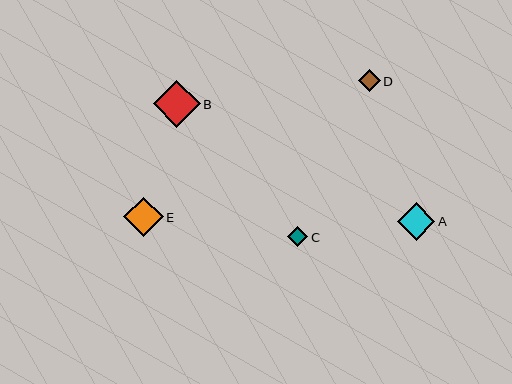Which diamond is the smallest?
Diamond C is the smallest with a size of approximately 20 pixels.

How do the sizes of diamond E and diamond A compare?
Diamond E and diamond A are approximately the same size.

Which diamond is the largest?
Diamond B is the largest with a size of approximately 46 pixels.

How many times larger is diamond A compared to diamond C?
Diamond A is approximately 1.9 times the size of diamond C.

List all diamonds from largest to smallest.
From largest to smallest: B, E, A, D, C.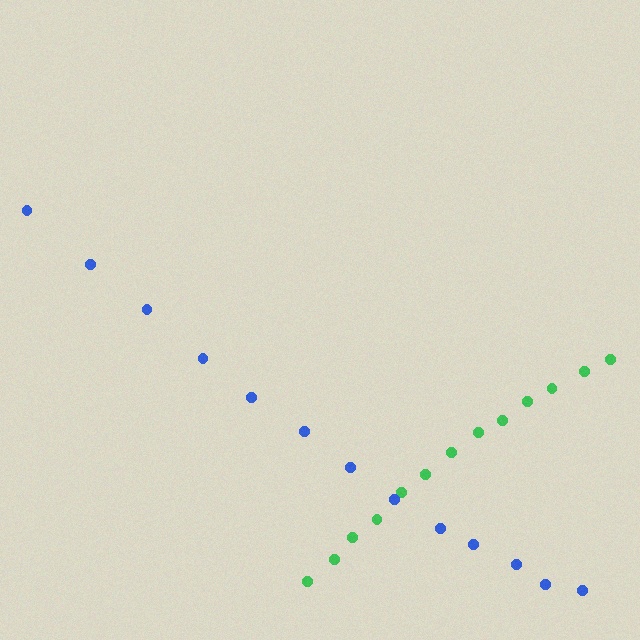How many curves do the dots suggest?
There are 2 distinct paths.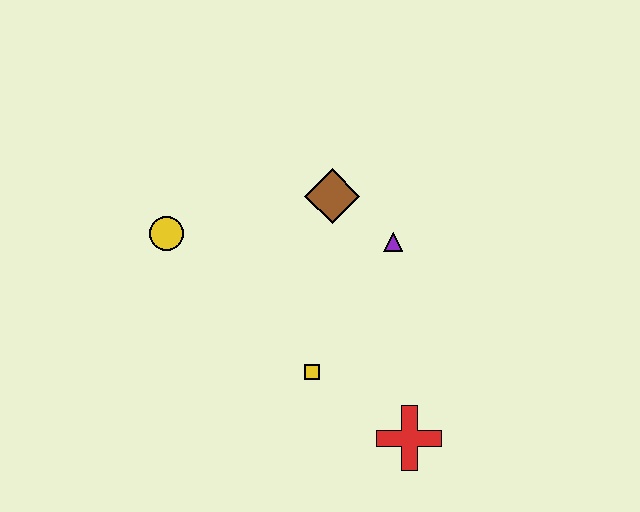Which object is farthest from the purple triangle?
The yellow circle is farthest from the purple triangle.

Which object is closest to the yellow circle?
The brown diamond is closest to the yellow circle.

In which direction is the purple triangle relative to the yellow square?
The purple triangle is above the yellow square.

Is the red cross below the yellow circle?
Yes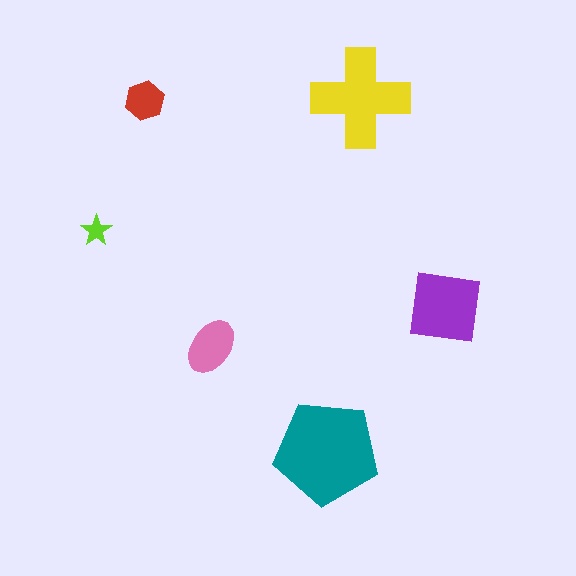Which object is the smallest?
The lime star.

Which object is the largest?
The teal pentagon.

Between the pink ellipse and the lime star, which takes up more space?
The pink ellipse.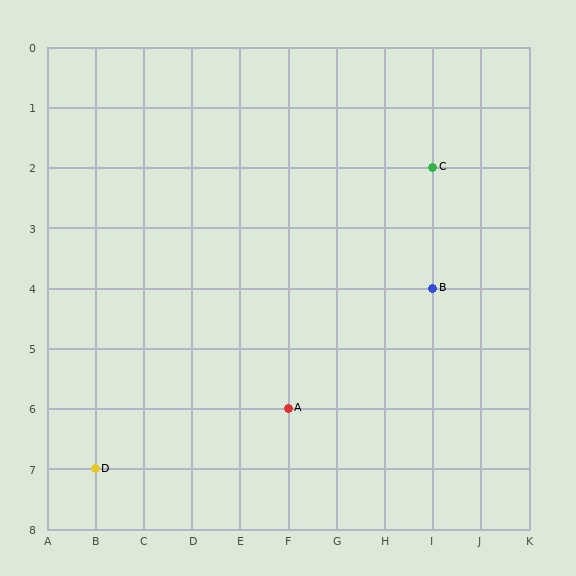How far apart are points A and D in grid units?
Points A and D are 4 columns and 1 row apart (about 4.1 grid units diagonally).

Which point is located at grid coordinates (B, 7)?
Point D is at (B, 7).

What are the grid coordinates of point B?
Point B is at grid coordinates (I, 4).